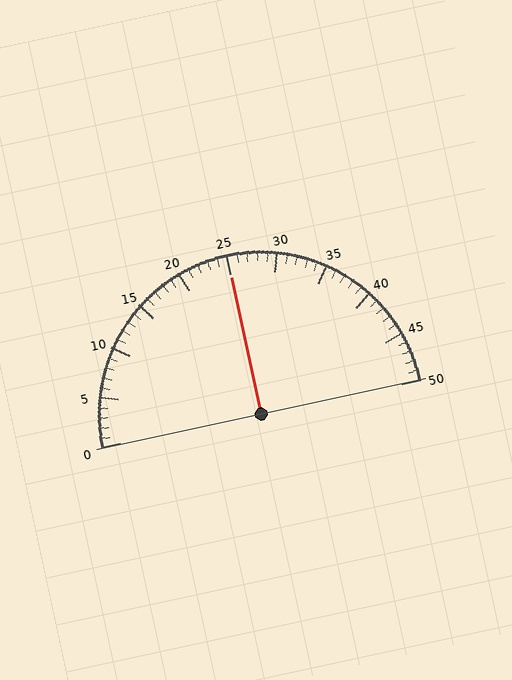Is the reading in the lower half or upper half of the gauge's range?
The reading is in the upper half of the range (0 to 50).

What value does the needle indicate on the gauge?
The needle indicates approximately 25.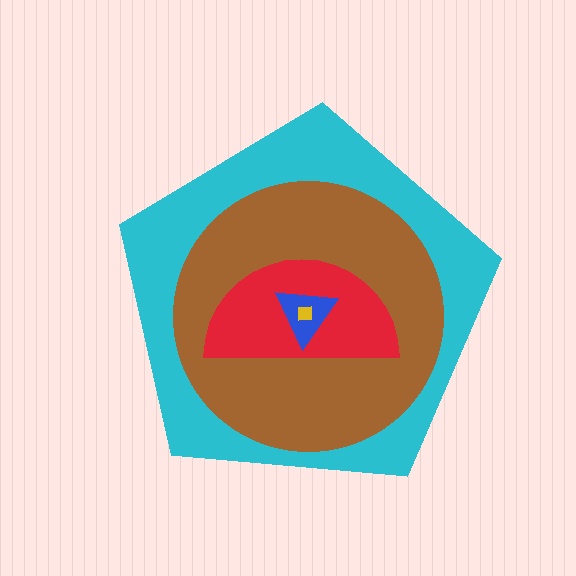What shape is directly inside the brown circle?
The red semicircle.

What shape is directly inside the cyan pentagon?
The brown circle.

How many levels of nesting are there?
5.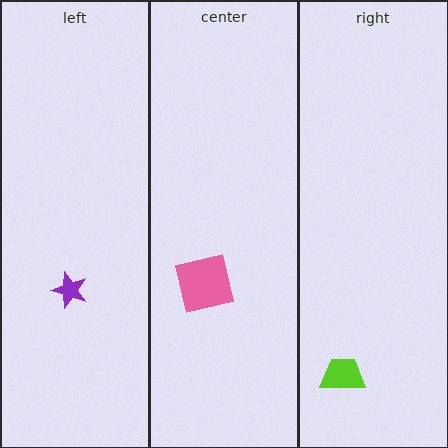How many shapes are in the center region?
1.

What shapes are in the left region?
The purple star.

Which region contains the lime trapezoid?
The right region.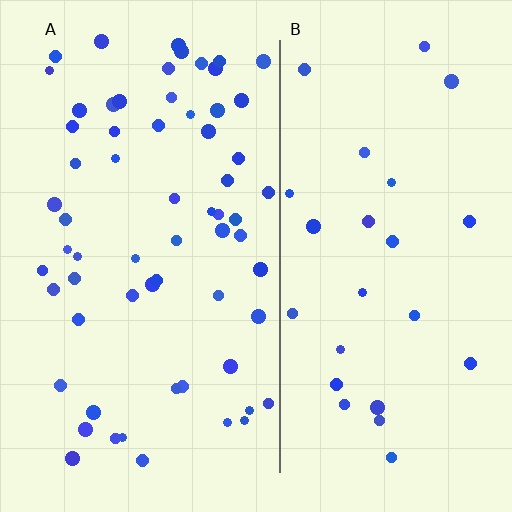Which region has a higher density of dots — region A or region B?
A (the left).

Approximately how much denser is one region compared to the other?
Approximately 2.5× — region A over region B.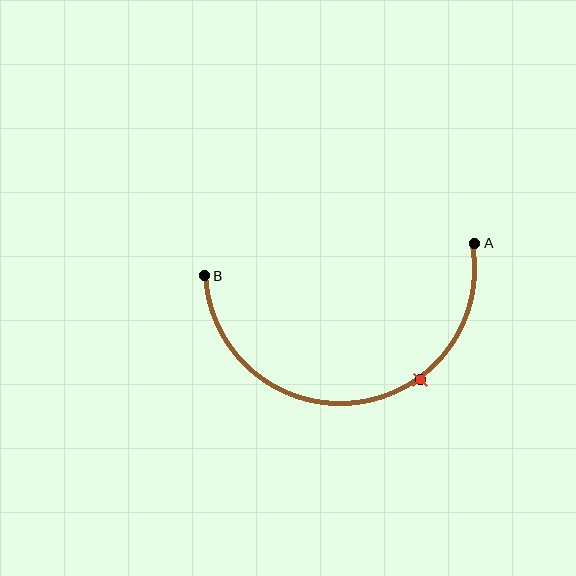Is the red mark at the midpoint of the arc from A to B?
No. The red mark lies on the arc but is closer to endpoint A. The arc midpoint would be at the point on the curve equidistant along the arc from both A and B.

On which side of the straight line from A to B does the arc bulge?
The arc bulges below the straight line connecting A and B.